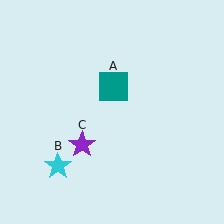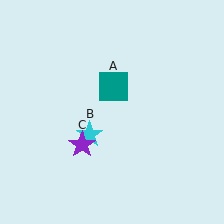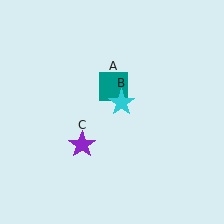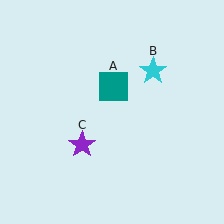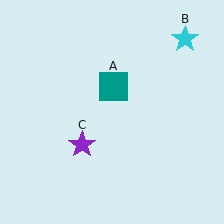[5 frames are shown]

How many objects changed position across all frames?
1 object changed position: cyan star (object B).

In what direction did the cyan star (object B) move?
The cyan star (object B) moved up and to the right.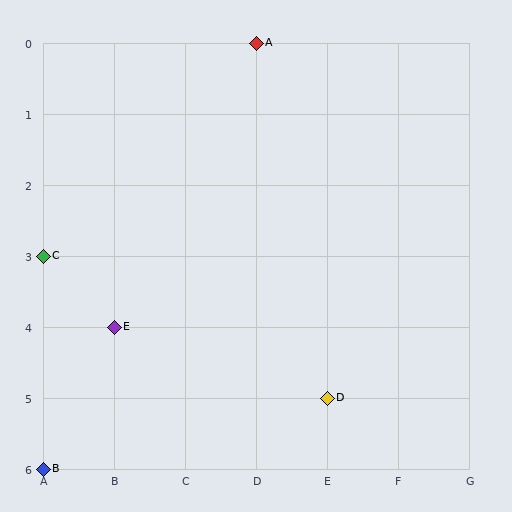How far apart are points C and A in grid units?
Points C and A are 3 columns and 3 rows apart (about 4.2 grid units diagonally).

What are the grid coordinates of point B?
Point B is at grid coordinates (A, 6).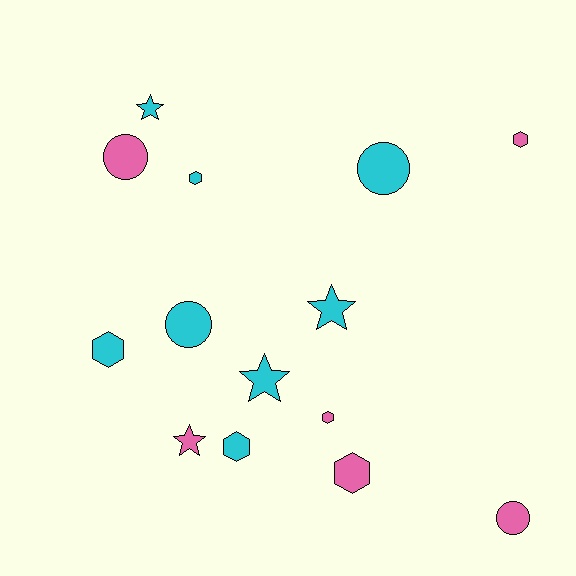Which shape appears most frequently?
Hexagon, with 6 objects.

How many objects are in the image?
There are 14 objects.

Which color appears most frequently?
Cyan, with 8 objects.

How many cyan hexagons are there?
There are 3 cyan hexagons.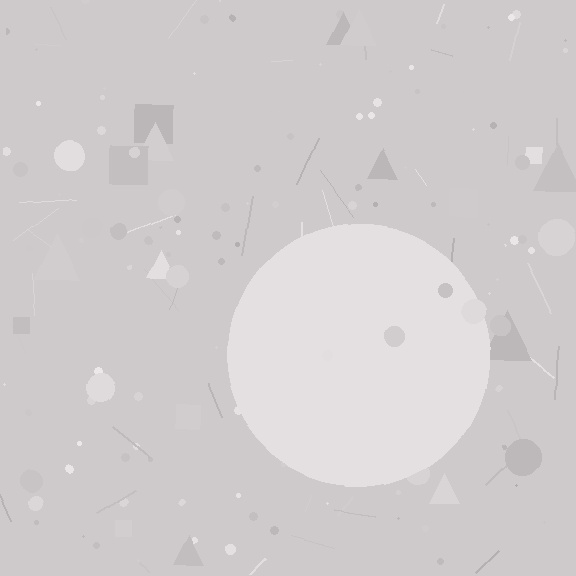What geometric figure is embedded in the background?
A circle is embedded in the background.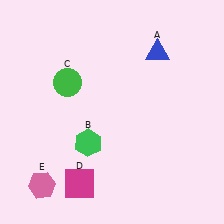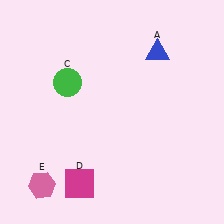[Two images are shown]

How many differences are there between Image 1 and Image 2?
There is 1 difference between the two images.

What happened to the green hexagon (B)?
The green hexagon (B) was removed in Image 2. It was in the bottom-left area of Image 1.